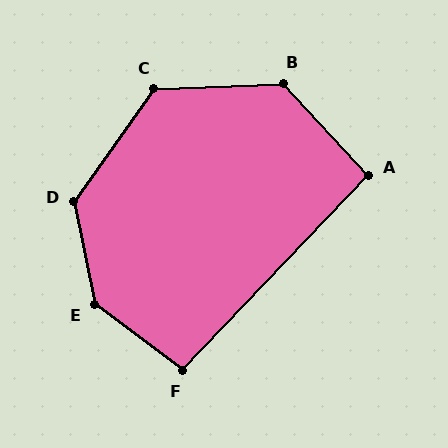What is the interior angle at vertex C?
Approximately 128 degrees (obtuse).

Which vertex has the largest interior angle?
E, at approximately 139 degrees.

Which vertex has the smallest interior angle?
A, at approximately 93 degrees.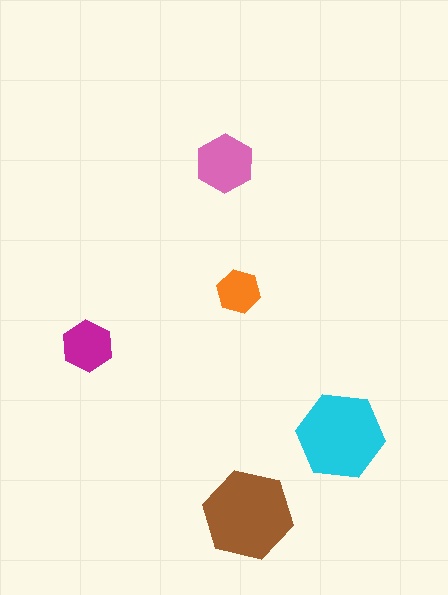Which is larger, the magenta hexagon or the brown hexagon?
The brown one.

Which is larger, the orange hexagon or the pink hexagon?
The pink one.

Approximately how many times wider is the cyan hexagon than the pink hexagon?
About 1.5 times wider.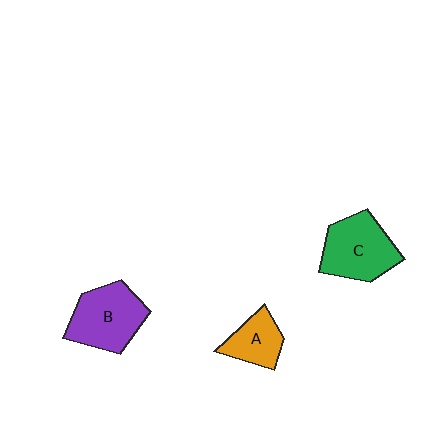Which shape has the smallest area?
Shape A (orange).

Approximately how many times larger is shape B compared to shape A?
Approximately 1.6 times.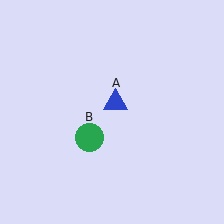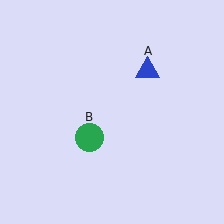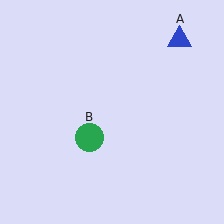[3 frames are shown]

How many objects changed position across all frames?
1 object changed position: blue triangle (object A).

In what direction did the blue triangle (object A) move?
The blue triangle (object A) moved up and to the right.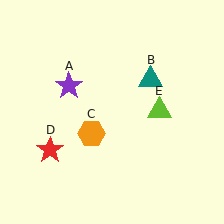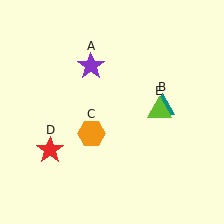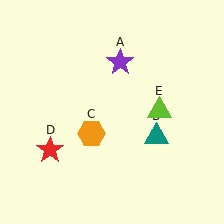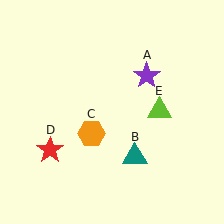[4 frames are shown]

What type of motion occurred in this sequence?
The purple star (object A), teal triangle (object B) rotated clockwise around the center of the scene.